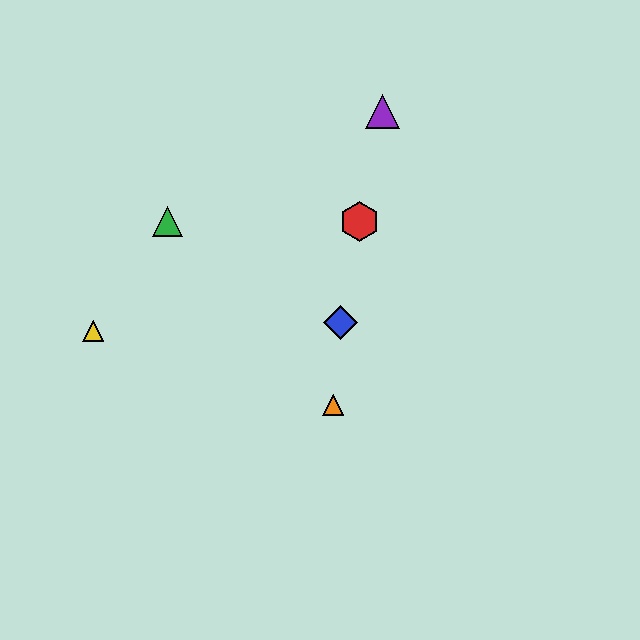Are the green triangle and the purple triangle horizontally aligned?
No, the green triangle is at y≈222 and the purple triangle is at y≈111.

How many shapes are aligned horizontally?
2 shapes (the red hexagon, the green triangle) are aligned horizontally.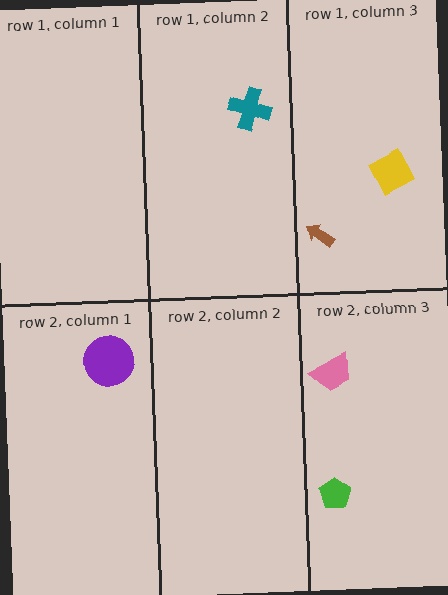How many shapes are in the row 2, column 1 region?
1.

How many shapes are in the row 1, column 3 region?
2.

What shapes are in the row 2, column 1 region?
The purple circle.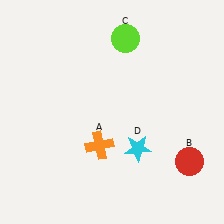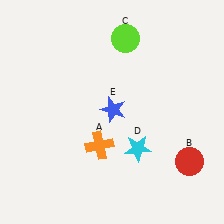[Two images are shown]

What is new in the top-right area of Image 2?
A blue star (E) was added in the top-right area of Image 2.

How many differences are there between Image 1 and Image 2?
There is 1 difference between the two images.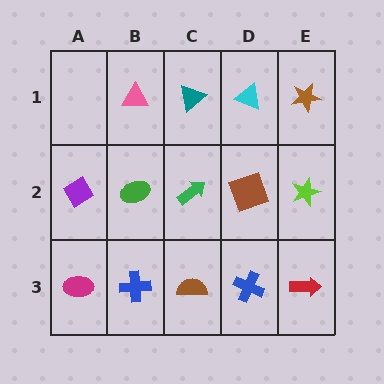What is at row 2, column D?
A brown square.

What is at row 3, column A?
A magenta ellipse.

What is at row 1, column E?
A brown star.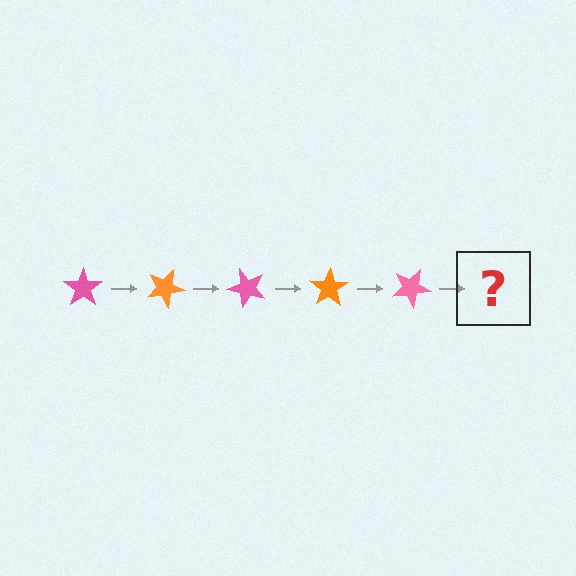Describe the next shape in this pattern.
It should be an orange star, rotated 125 degrees from the start.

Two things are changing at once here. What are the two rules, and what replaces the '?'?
The two rules are that it rotates 25 degrees each step and the color cycles through pink and orange. The '?' should be an orange star, rotated 125 degrees from the start.